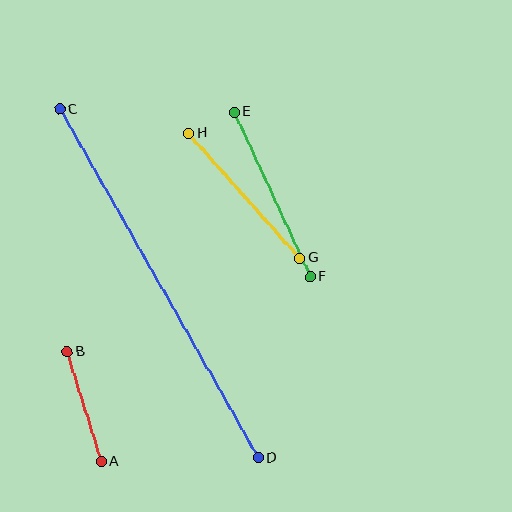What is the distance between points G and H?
The distance is approximately 167 pixels.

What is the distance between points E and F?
The distance is approximately 181 pixels.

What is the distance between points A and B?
The distance is approximately 115 pixels.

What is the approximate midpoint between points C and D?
The midpoint is at approximately (159, 284) pixels.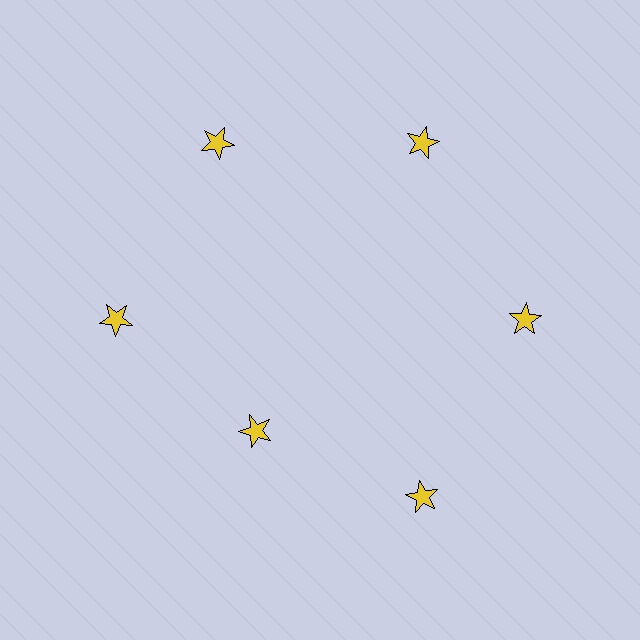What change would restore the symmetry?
The symmetry would be restored by moving it outward, back onto the ring so that all 6 stars sit at equal angles and equal distance from the center.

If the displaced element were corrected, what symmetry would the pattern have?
It would have 6-fold rotational symmetry — the pattern would map onto itself every 60 degrees.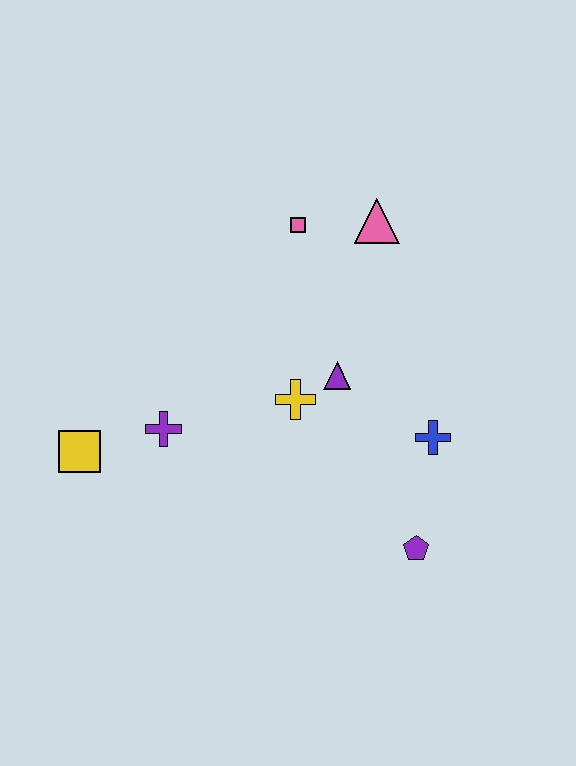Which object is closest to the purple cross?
The yellow square is closest to the purple cross.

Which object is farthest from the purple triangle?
The yellow square is farthest from the purple triangle.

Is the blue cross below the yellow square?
No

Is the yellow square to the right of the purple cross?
No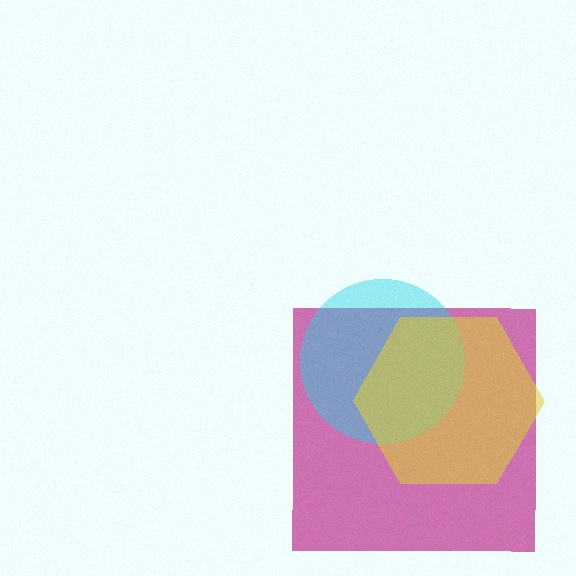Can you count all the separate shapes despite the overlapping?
Yes, there are 3 separate shapes.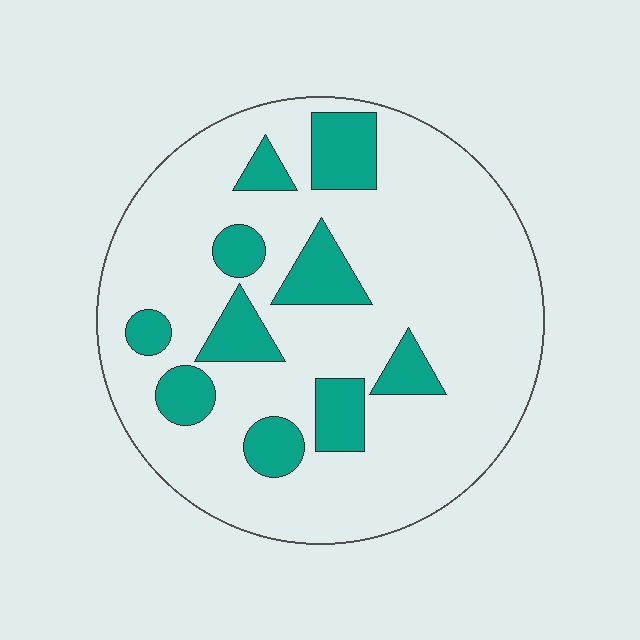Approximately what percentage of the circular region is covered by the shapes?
Approximately 20%.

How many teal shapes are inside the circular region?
10.